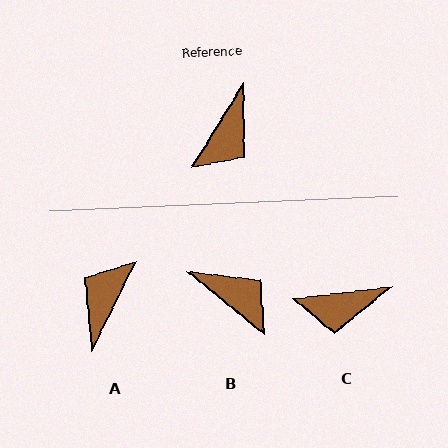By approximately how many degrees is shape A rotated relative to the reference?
Approximately 175 degrees clockwise.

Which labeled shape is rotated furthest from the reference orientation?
A, about 175 degrees away.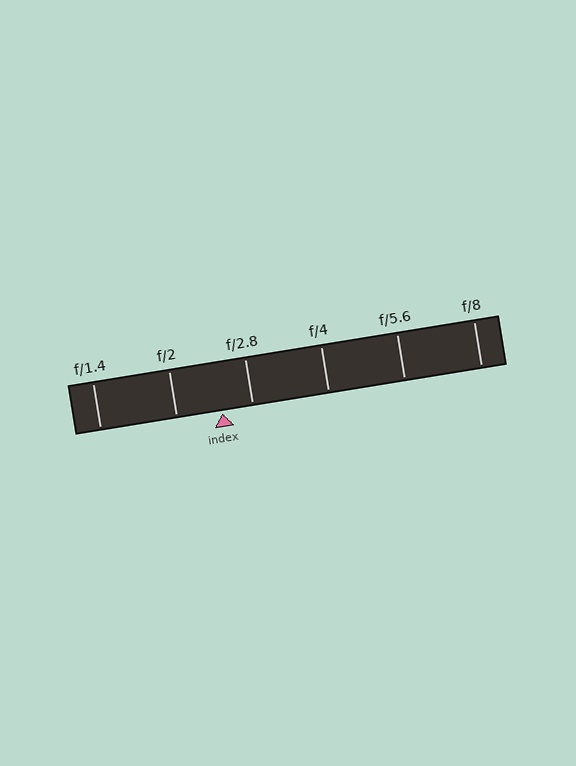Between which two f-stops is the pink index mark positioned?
The index mark is between f/2 and f/2.8.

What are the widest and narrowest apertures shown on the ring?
The widest aperture shown is f/1.4 and the narrowest is f/8.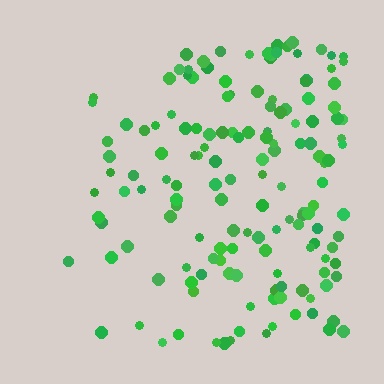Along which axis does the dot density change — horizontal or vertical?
Horizontal.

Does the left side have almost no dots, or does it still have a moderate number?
Still a moderate number, just noticeably fewer than the right.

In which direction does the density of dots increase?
From left to right, with the right side densest.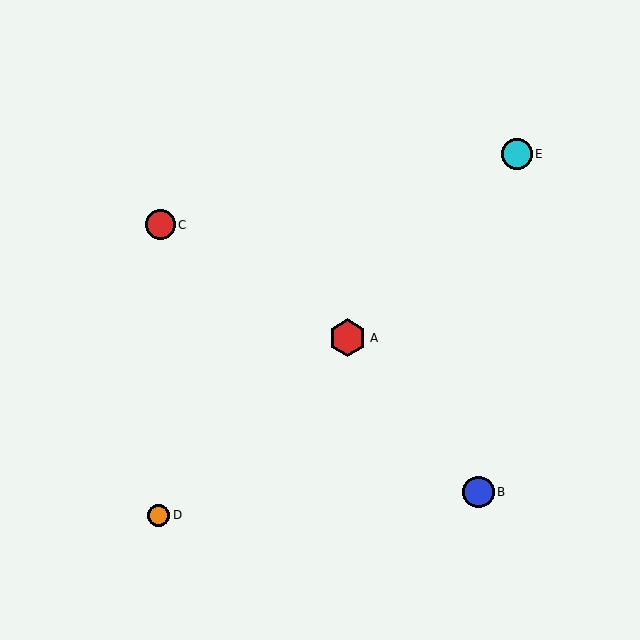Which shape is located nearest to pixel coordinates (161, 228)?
The red circle (labeled C) at (160, 225) is nearest to that location.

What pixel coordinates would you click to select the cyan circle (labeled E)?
Click at (517, 154) to select the cyan circle E.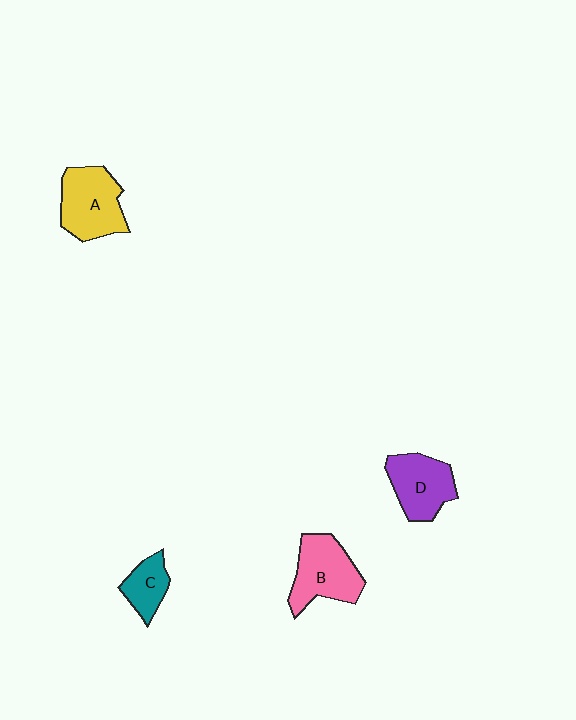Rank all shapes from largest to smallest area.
From largest to smallest: A (yellow), B (pink), D (purple), C (teal).